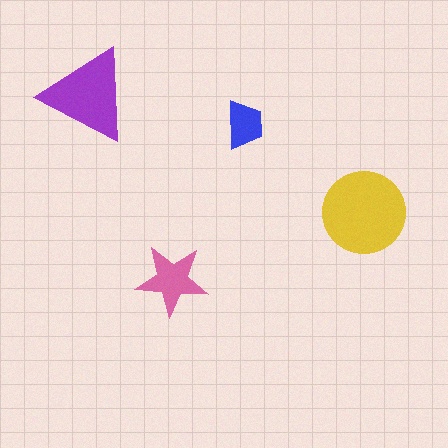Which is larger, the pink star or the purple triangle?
The purple triangle.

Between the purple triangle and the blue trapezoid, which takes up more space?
The purple triangle.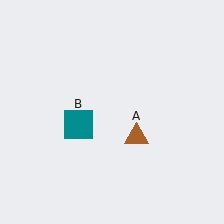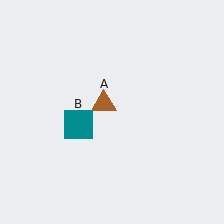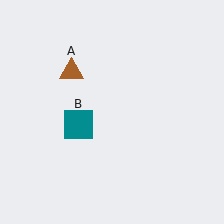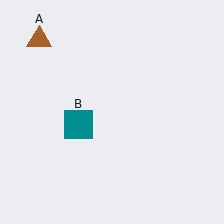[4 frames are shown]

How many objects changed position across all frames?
1 object changed position: brown triangle (object A).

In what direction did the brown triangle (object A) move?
The brown triangle (object A) moved up and to the left.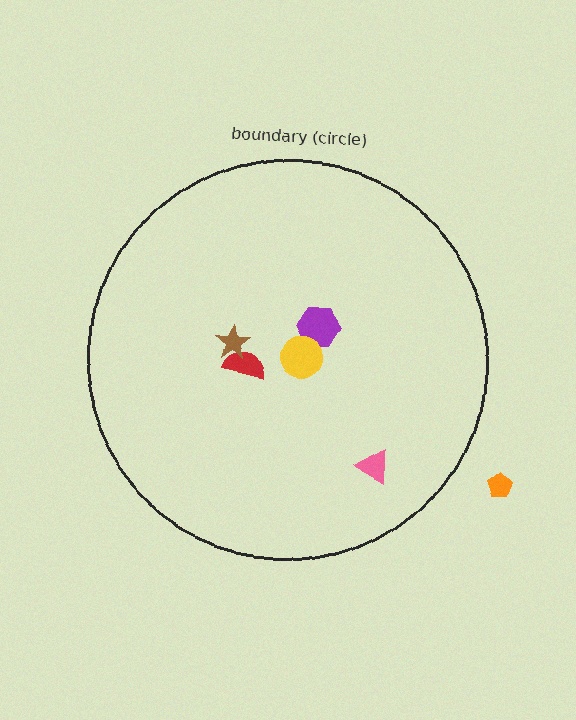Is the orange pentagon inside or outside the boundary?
Outside.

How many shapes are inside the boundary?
5 inside, 1 outside.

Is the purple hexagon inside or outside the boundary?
Inside.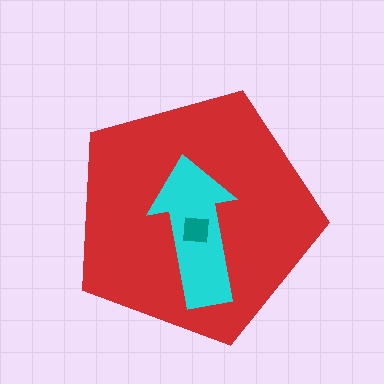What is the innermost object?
The teal square.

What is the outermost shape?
The red pentagon.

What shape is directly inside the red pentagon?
The cyan arrow.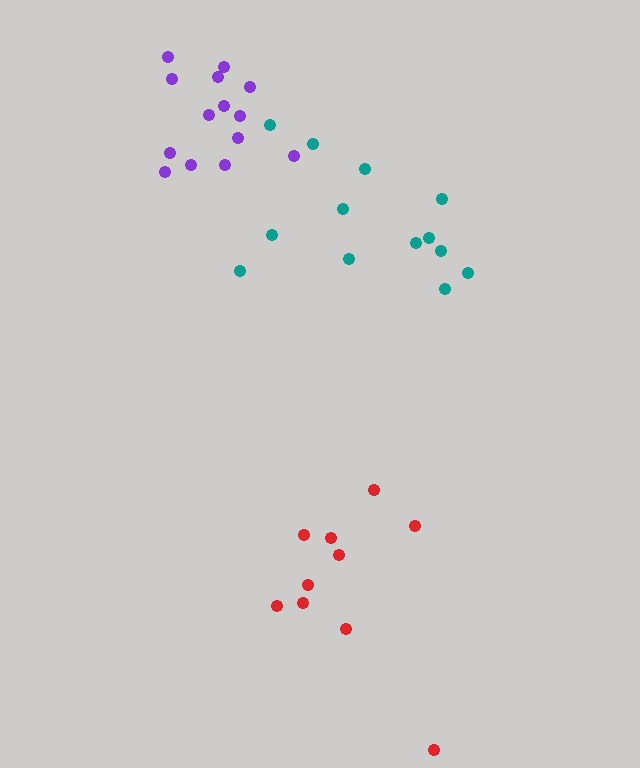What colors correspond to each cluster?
The clusters are colored: red, teal, purple.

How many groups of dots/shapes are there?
There are 3 groups.